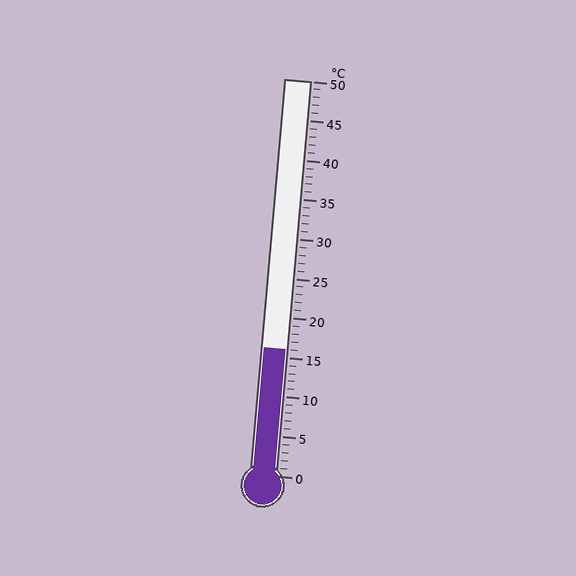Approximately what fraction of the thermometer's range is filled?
The thermometer is filled to approximately 30% of its range.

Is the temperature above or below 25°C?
The temperature is below 25°C.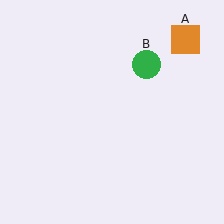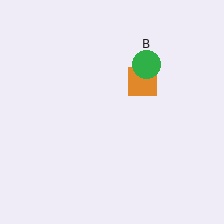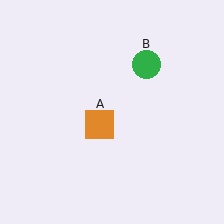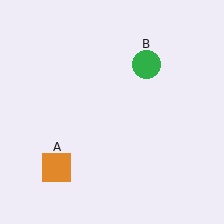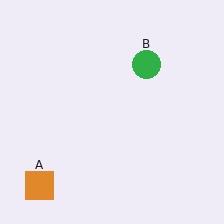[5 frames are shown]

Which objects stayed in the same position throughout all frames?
Green circle (object B) remained stationary.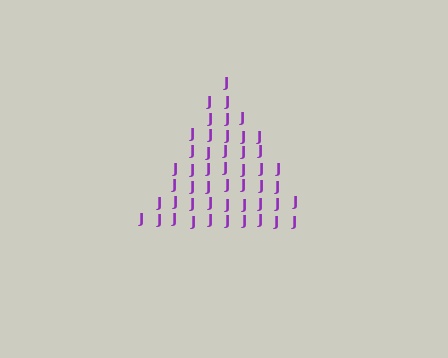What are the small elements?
The small elements are letter J's.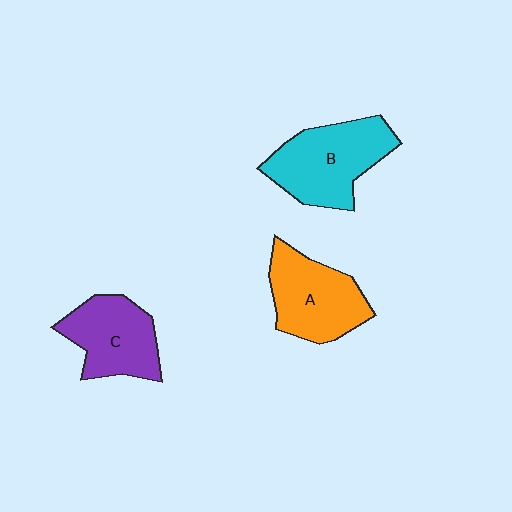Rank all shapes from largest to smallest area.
From largest to smallest: B (cyan), A (orange), C (purple).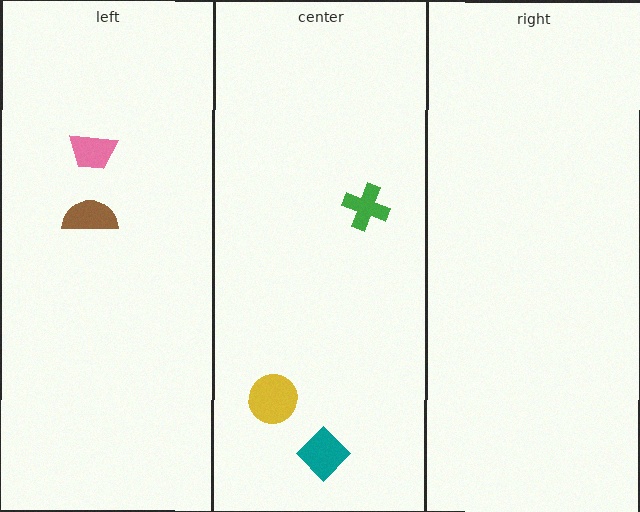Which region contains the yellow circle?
The center region.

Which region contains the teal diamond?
The center region.